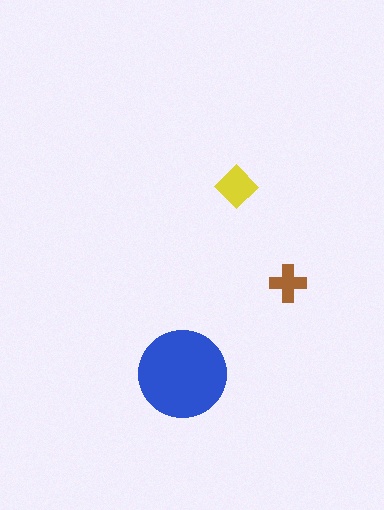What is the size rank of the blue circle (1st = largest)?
1st.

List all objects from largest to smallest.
The blue circle, the yellow diamond, the brown cross.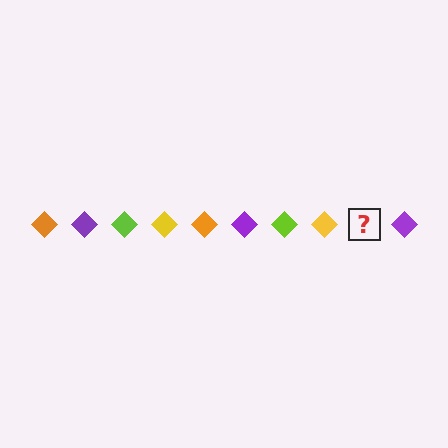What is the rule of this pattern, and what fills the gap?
The rule is that the pattern cycles through orange, purple, lime, yellow diamonds. The gap should be filled with an orange diamond.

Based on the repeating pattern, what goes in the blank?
The blank should be an orange diamond.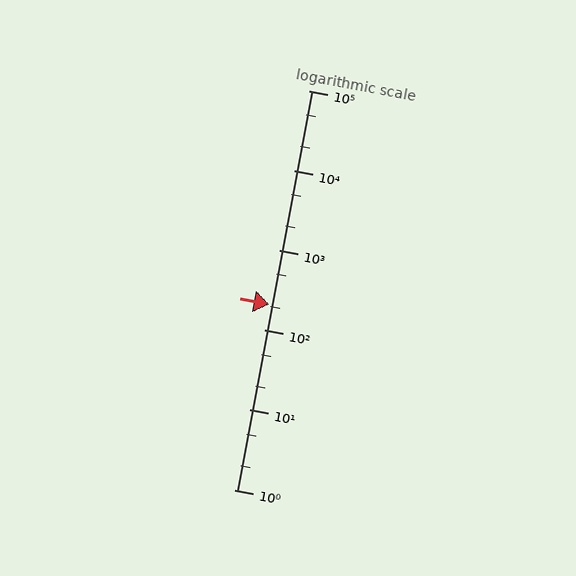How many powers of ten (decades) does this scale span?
The scale spans 5 decades, from 1 to 100000.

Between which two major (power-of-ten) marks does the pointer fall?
The pointer is between 100 and 1000.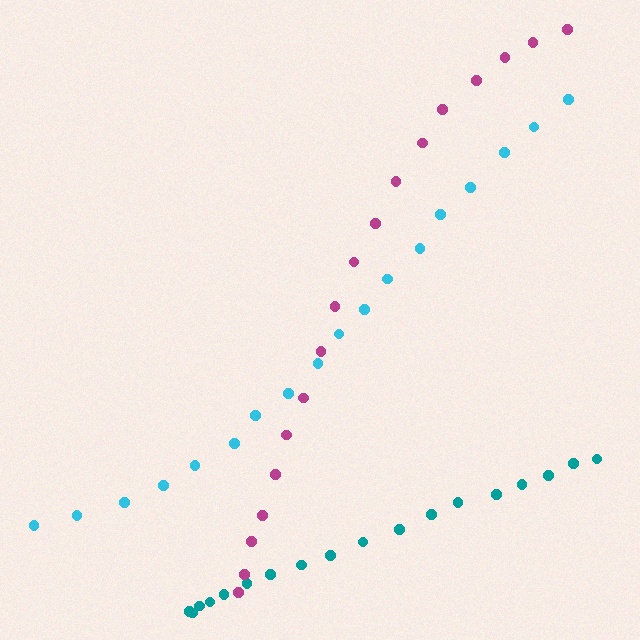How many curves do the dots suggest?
There are 3 distinct paths.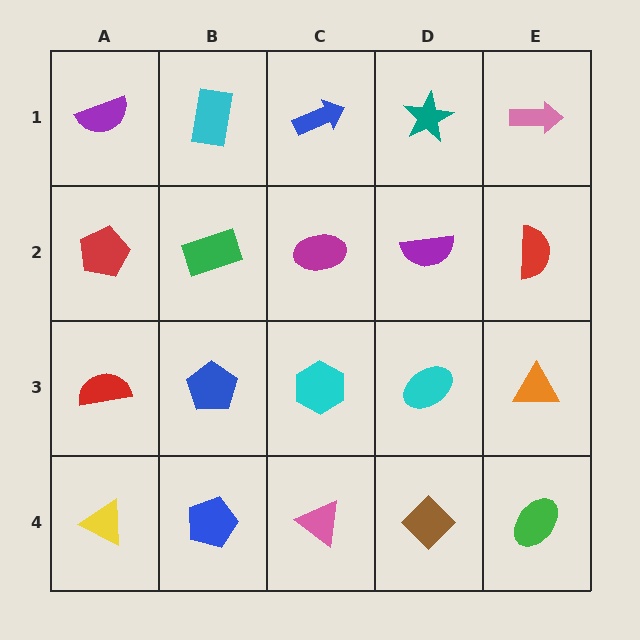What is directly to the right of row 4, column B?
A pink triangle.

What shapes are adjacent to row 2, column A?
A purple semicircle (row 1, column A), a red semicircle (row 3, column A), a green rectangle (row 2, column B).